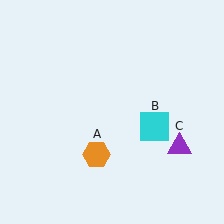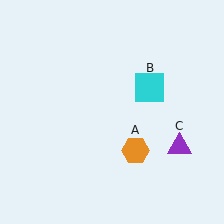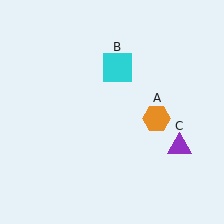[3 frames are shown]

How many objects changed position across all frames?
2 objects changed position: orange hexagon (object A), cyan square (object B).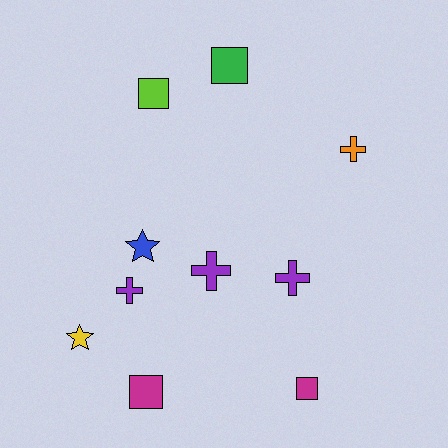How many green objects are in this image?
There is 1 green object.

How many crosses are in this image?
There are 4 crosses.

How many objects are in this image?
There are 10 objects.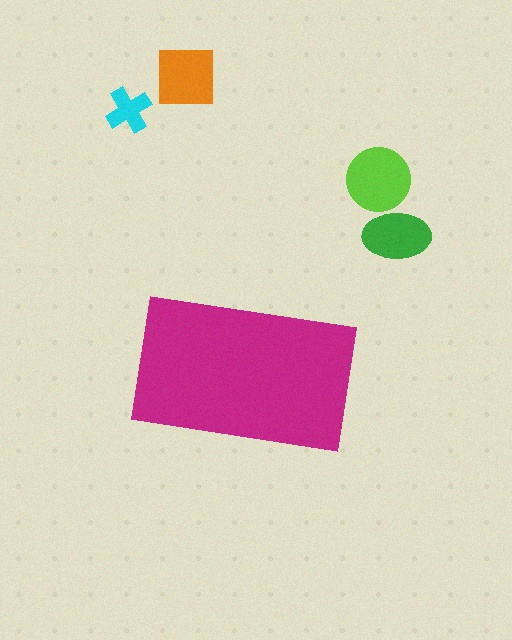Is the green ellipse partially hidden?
No, the green ellipse is fully visible.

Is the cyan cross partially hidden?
No, the cyan cross is fully visible.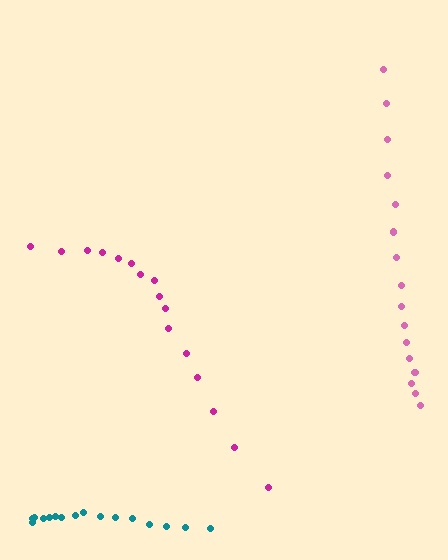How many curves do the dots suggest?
There are 3 distinct paths.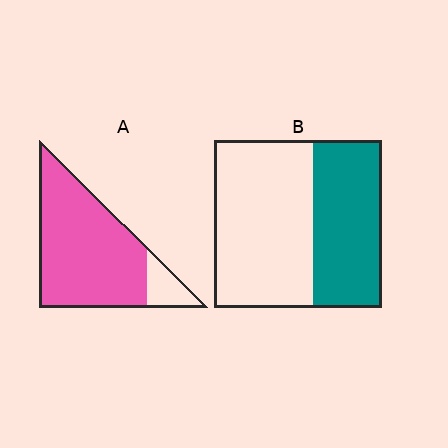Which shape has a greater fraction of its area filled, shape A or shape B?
Shape A.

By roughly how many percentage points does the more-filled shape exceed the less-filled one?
By roughly 45 percentage points (A over B).